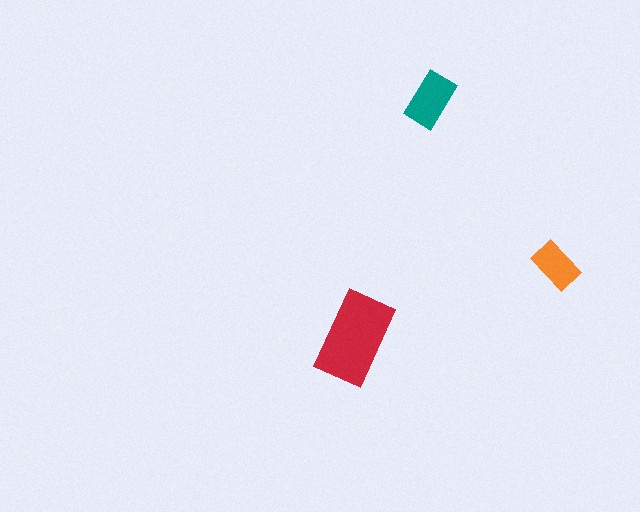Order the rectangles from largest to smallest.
the red one, the teal one, the orange one.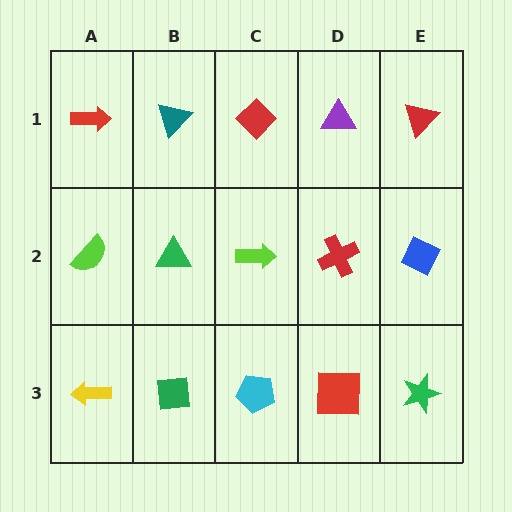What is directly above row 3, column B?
A green triangle.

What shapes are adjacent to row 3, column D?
A red cross (row 2, column D), a cyan pentagon (row 3, column C), a green star (row 3, column E).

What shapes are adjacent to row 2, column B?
A teal triangle (row 1, column B), a green square (row 3, column B), a lime semicircle (row 2, column A), a lime arrow (row 2, column C).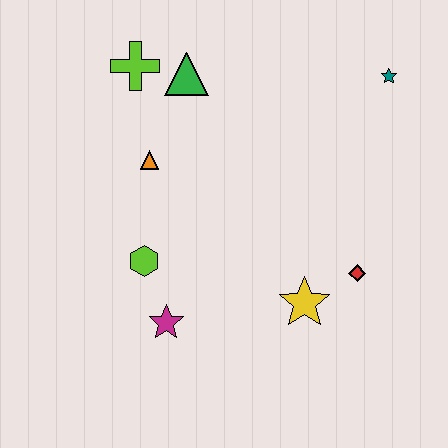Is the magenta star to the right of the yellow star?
No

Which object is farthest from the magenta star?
The teal star is farthest from the magenta star.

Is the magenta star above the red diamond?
No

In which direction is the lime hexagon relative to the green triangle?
The lime hexagon is below the green triangle.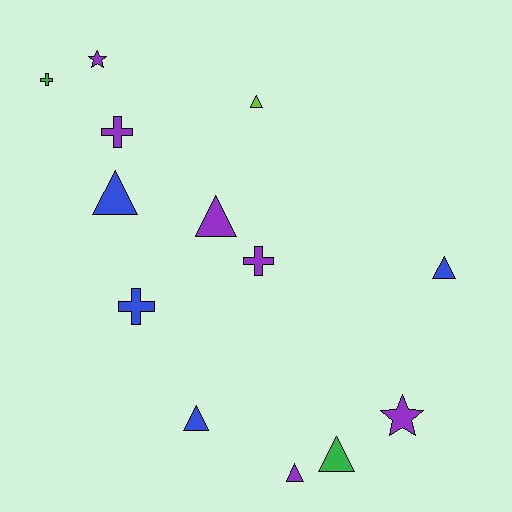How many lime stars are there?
There are no lime stars.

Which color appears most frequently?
Purple, with 6 objects.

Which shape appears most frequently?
Triangle, with 7 objects.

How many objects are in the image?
There are 13 objects.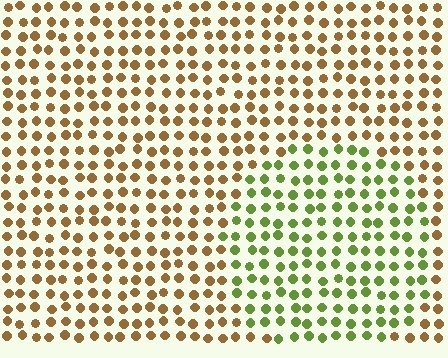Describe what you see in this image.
The image is filled with small brown elements in a uniform arrangement. A circle-shaped region is visible where the elements are tinted to a slightly different hue, forming a subtle color boundary.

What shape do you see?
I see a circle.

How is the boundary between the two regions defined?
The boundary is defined purely by a slight shift in hue (about 59 degrees). Spacing, size, and orientation are identical on both sides.